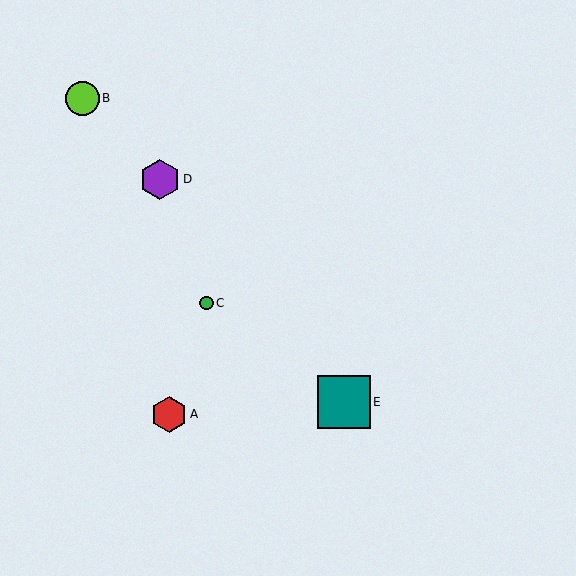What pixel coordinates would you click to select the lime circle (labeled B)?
Click at (82, 98) to select the lime circle B.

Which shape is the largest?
The teal square (labeled E) is the largest.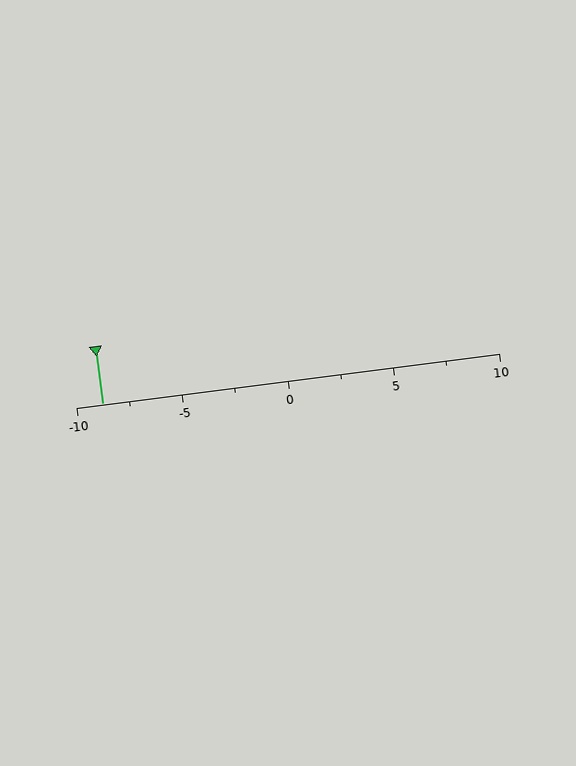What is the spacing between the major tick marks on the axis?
The major ticks are spaced 5 apart.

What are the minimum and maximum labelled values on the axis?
The axis runs from -10 to 10.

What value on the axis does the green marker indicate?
The marker indicates approximately -8.8.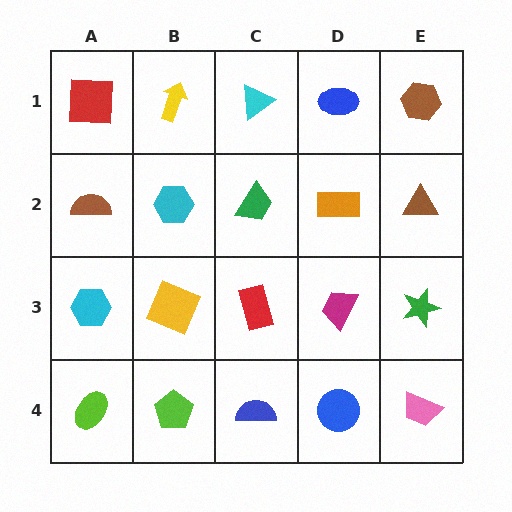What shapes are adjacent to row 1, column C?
A green trapezoid (row 2, column C), a yellow arrow (row 1, column B), a blue ellipse (row 1, column D).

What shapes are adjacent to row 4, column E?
A green star (row 3, column E), a blue circle (row 4, column D).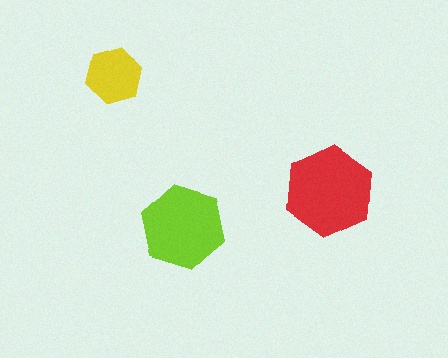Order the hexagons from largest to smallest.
the red one, the lime one, the yellow one.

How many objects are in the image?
There are 3 objects in the image.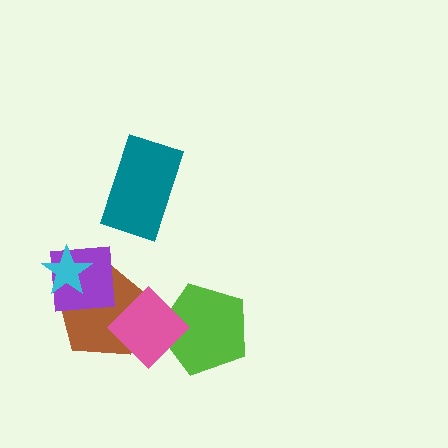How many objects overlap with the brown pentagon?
3 objects overlap with the brown pentagon.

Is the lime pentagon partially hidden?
Yes, it is partially covered by another shape.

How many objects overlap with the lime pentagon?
1 object overlaps with the lime pentagon.